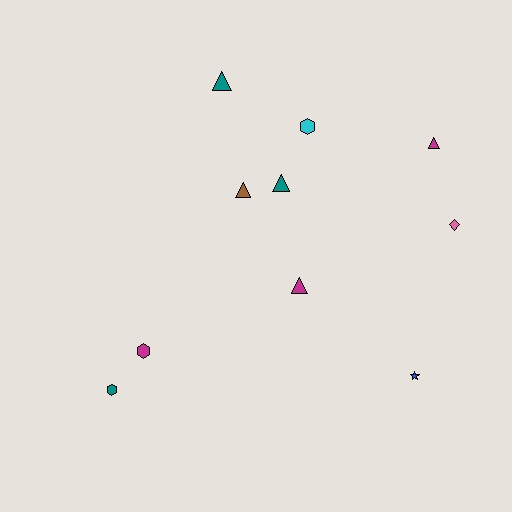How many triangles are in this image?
There are 5 triangles.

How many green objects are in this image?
There are no green objects.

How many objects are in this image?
There are 10 objects.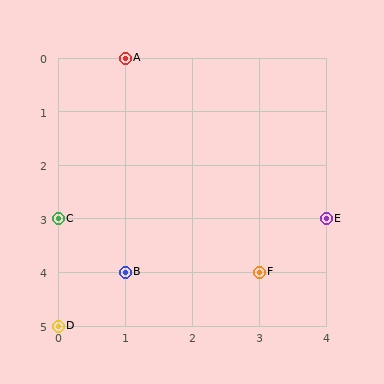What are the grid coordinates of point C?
Point C is at grid coordinates (0, 3).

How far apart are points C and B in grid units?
Points C and B are 1 column and 1 row apart (about 1.4 grid units diagonally).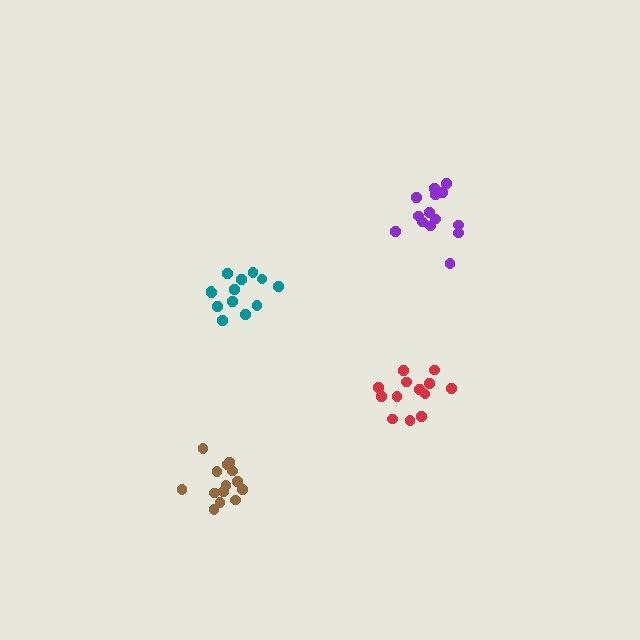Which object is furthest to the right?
The purple cluster is rightmost.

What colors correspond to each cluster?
The clusters are colored: purple, red, teal, brown.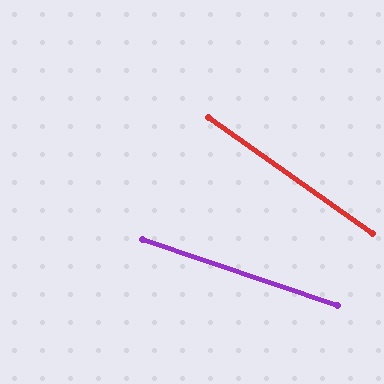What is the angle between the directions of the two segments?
Approximately 16 degrees.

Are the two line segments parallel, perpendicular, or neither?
Neither parallel nor perpendicular — they differ by about 16°.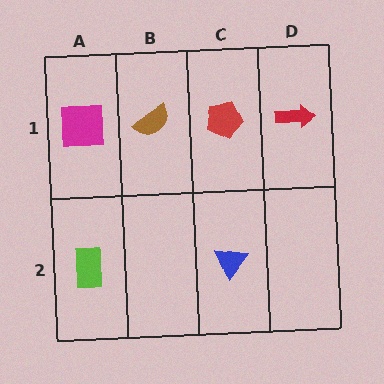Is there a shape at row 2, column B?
No, that cell is empty.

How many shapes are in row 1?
4 shapes.